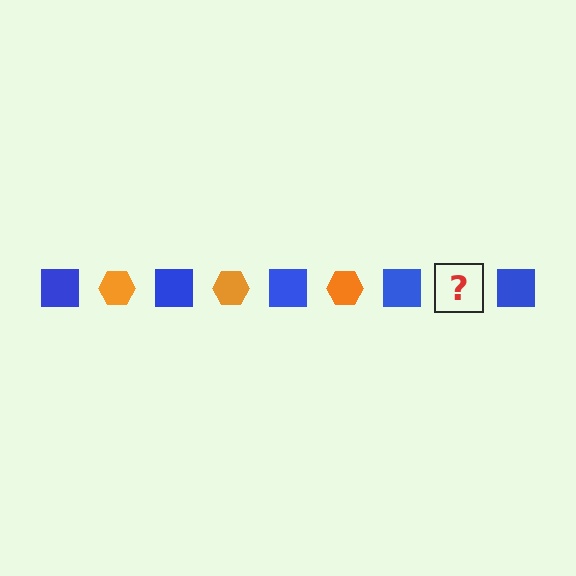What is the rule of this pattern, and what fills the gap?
The rule is that the pattern alternates between blue square and orange hexagon. The gap should be filled with an orange hexagon.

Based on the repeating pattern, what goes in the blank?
The blank should be an orange hexagon.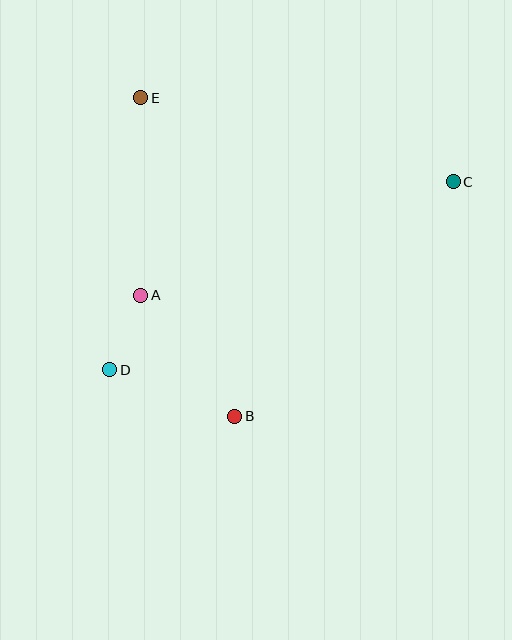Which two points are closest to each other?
Points A and D are closest to each other.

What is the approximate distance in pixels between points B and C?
The distance between B and C is approximately 321 pixels.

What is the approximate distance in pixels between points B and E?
The distance between B and E is approximately 332 pixels.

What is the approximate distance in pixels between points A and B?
The distance between A and B is approximately 153 pixels.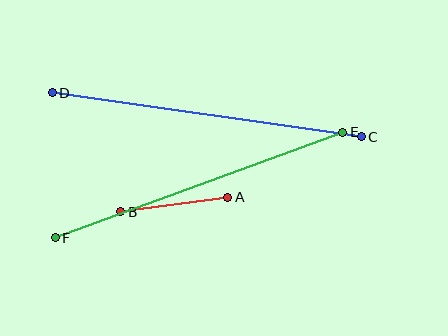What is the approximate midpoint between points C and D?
The midpoint is at approximately (207, 115) pixels.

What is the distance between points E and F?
The distance is approximately 306 pixels.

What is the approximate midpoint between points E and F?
The midpoint is at approximately (199, 185) pixels.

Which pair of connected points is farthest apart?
Points C and D are farthest apart.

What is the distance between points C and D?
The distance is approximately 312 pixels.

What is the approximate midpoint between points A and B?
The midpoint is at approximately (174, 204) pixels.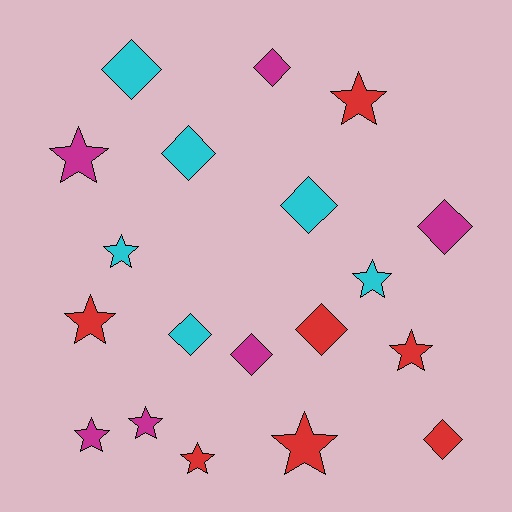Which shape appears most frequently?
Star, with 10 objects.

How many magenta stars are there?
There are 3 magenta stars.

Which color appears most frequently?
Red, with 7 objects.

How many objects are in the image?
There are 19 objects.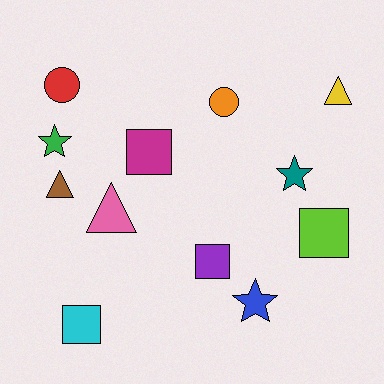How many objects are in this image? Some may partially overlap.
There are 12 objects.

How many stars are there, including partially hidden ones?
There are 3 stars.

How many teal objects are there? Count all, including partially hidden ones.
There is 1 teal object.